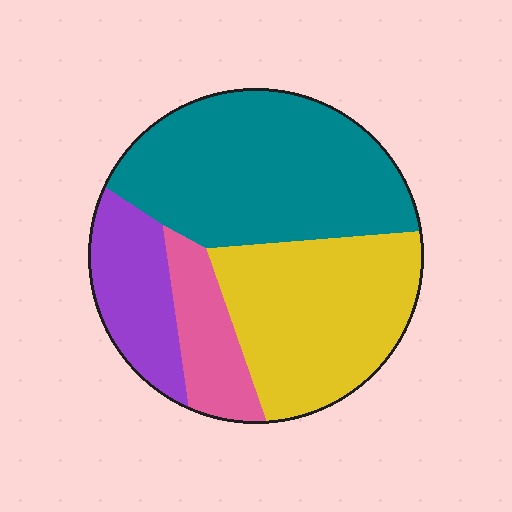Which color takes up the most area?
Teal, at roughly 40%.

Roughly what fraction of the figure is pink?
Pink takes up about one eighth (1/8) of the figure.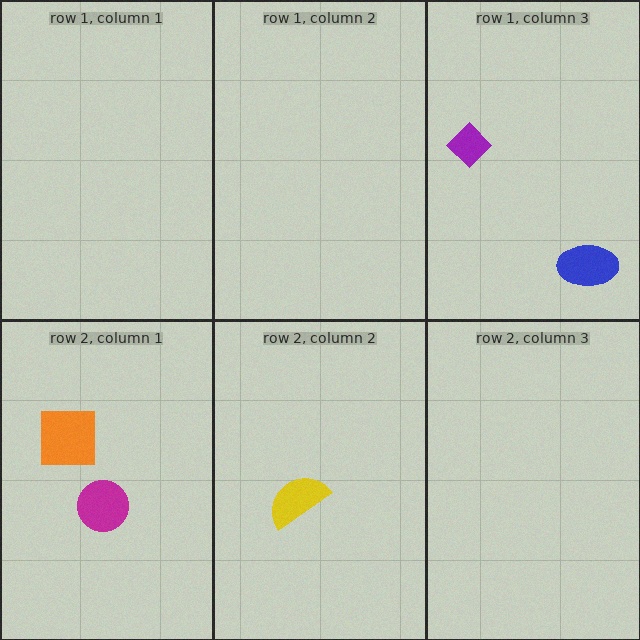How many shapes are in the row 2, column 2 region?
1.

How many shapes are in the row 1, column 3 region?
2.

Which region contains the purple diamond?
The row 1, column 3 region.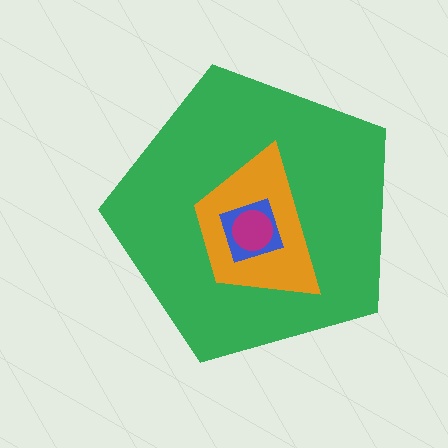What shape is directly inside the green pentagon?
The orange trapezoid.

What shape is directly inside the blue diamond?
The magenta circle.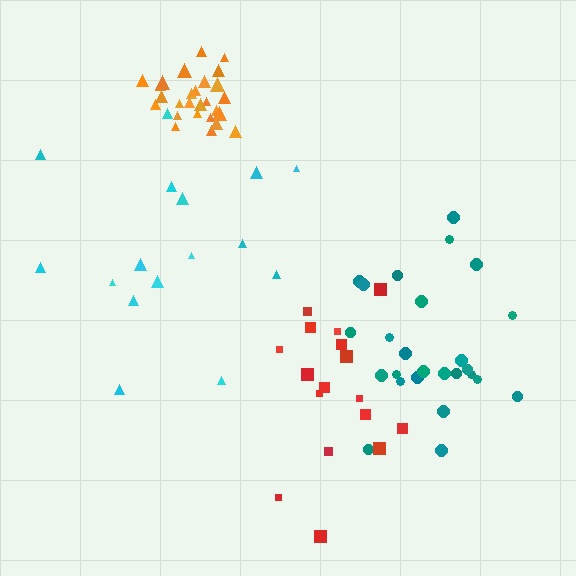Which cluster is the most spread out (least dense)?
Cyan.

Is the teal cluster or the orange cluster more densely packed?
Orange.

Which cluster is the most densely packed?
Orange.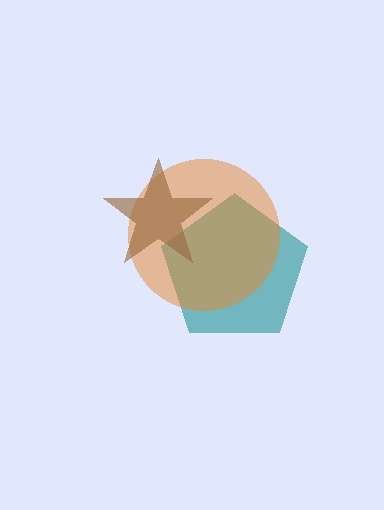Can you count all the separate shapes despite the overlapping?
Yes, there are 3 separate shapes.